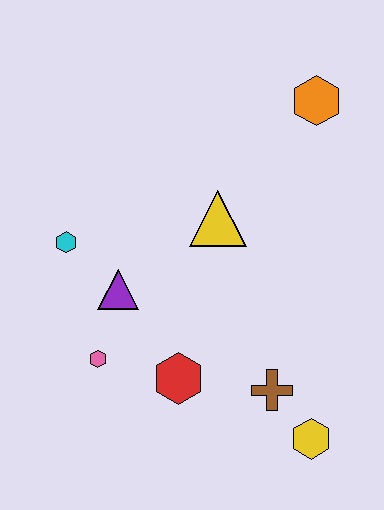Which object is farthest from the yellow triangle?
The yellow hexagon is farthest from the yellow triangle.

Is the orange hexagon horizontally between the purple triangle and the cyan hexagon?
No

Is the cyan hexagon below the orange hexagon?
Yes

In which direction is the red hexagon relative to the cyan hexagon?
The red hexagon is below the cyan hexagon.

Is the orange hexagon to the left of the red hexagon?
No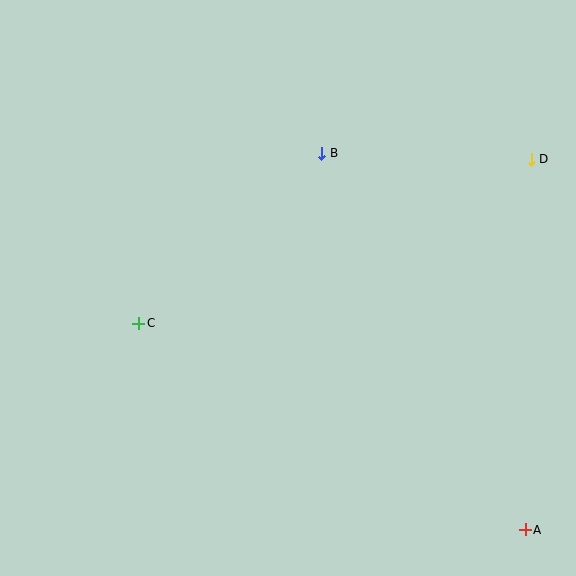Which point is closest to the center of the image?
Point B at (322, 153) is closest to the center.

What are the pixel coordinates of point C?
Point C is at (139, 323).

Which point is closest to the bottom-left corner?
Point C is closest to the bottom-left corner.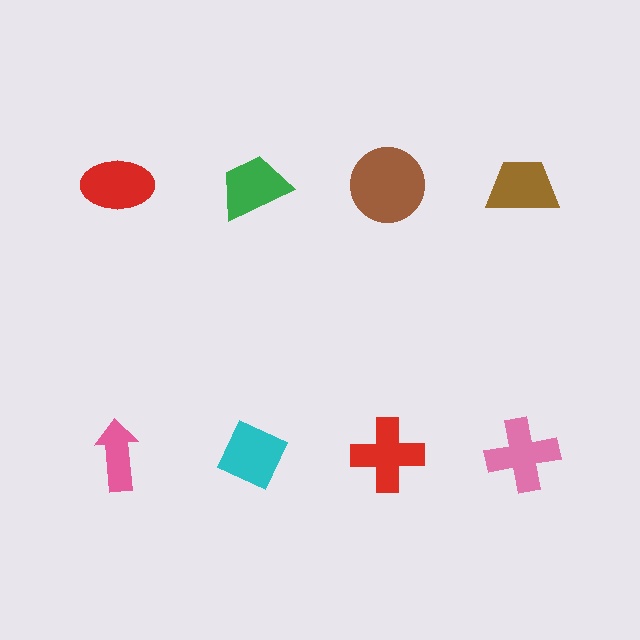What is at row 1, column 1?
A red ellipse.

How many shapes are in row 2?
4 shapes.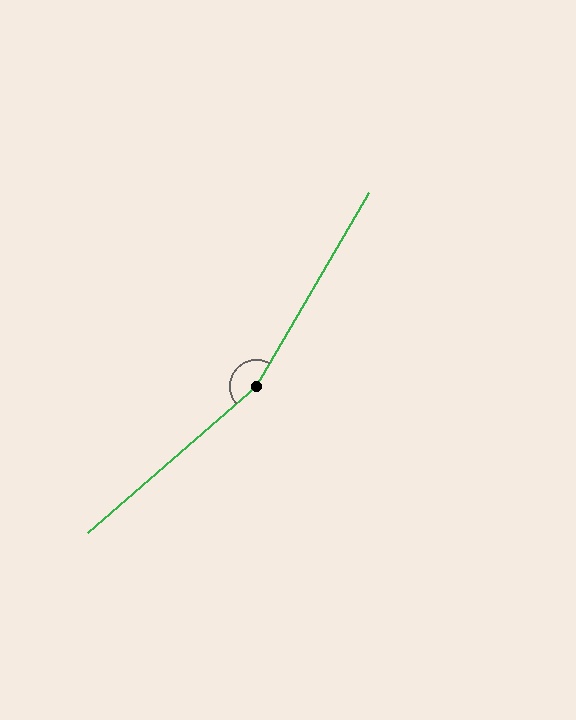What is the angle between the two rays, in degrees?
Approximately 161 degrees.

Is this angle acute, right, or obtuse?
It is obtuse.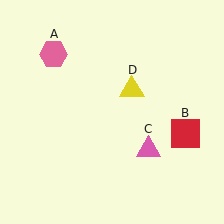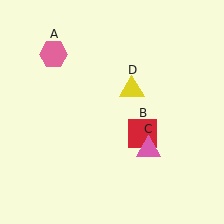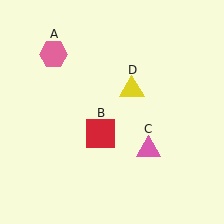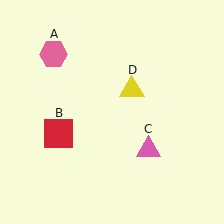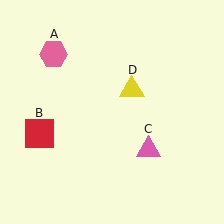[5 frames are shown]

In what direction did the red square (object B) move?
The red square (object B) moved left.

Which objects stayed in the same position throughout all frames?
Pink hexagon (object A) and pink triangle (object C) and yellow triangle (object D) remained stationary.